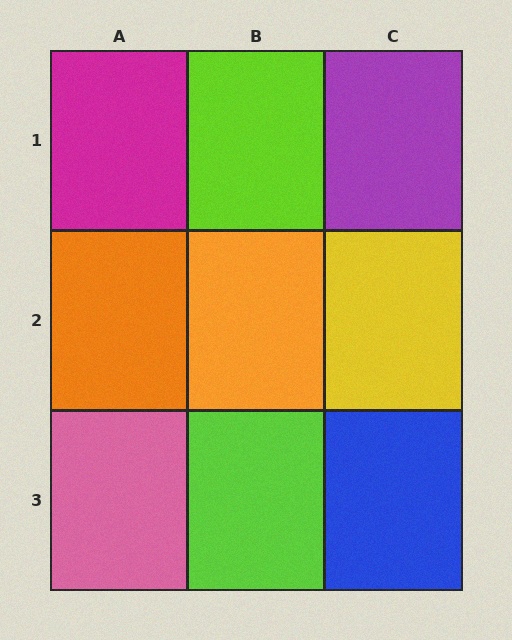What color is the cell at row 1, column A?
Magenta.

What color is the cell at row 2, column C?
Yellow.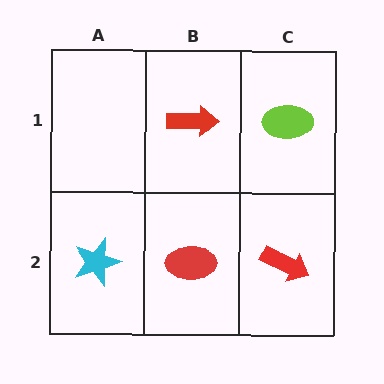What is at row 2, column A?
A cyan star.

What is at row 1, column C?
A lime ellipse.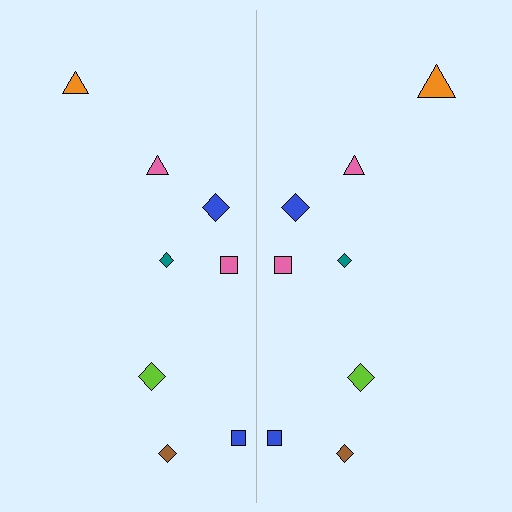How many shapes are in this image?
There are 16 shapes in this image.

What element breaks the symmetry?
The orange triangle on the right side has a different size than its mirror counterpart.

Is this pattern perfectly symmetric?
No, the pattern is not perfectly symmetric. The orange triangle on the right side has a different size than its mirror counterpart.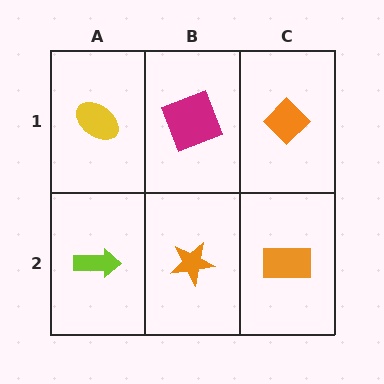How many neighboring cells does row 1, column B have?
3.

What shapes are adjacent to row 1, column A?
A lime arrow (row 2, column A), a magenta square (row 1, column B).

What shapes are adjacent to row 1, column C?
An orange rectangle (row 2, column C), a magenta square (row 1, column B).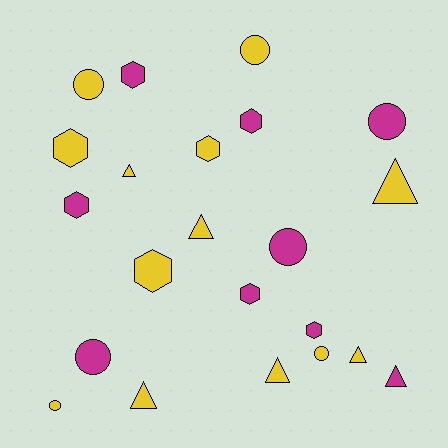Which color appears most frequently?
Yellow, with 13 objects.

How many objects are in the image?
There are 22 objects.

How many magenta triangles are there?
There is 1 magenta triangle.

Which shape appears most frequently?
Hexagon, with 8 objects.